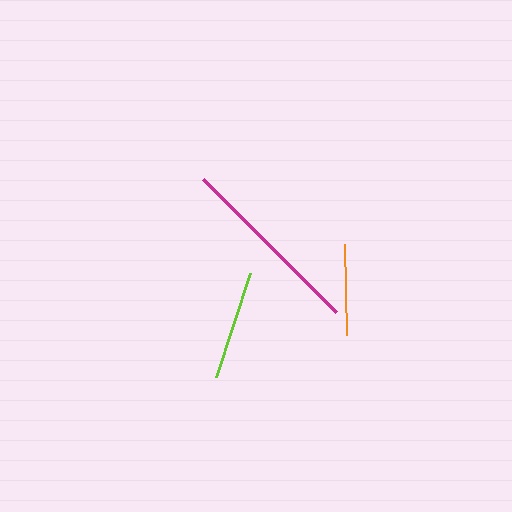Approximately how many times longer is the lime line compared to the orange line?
The lime line is approximately 1.2 times the length of the orange line.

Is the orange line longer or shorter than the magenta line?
The magenta line is longer than the orange line.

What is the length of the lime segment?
The lime segment is approximately 109 pixels long.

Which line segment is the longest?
The magenta line is the longest at approximately 188 pixels.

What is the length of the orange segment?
The orange segment is approximately 91 pixels long.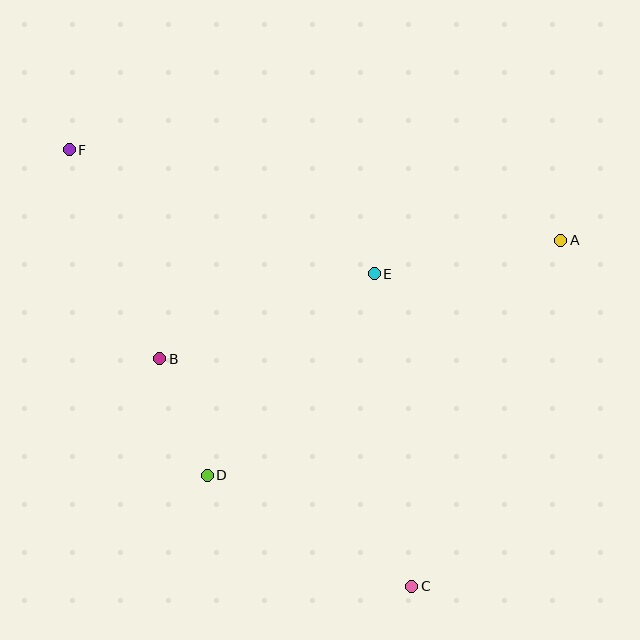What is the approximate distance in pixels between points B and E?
The distance between B and E is approximately 231 pixels.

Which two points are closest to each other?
Points B and D are closest to each other.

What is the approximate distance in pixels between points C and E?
The distance between C and E is approximately 315 pixels.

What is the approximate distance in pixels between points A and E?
The distance between A and E is approximately 190 pixels.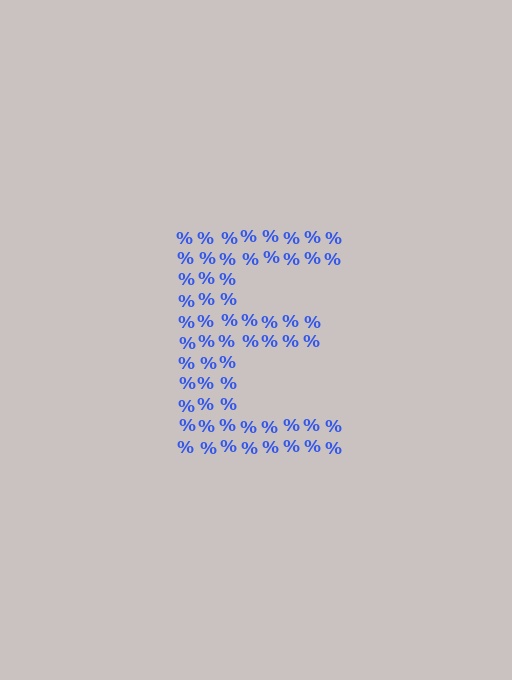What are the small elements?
The small elements are percent signs.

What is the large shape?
The large shape is the letter E.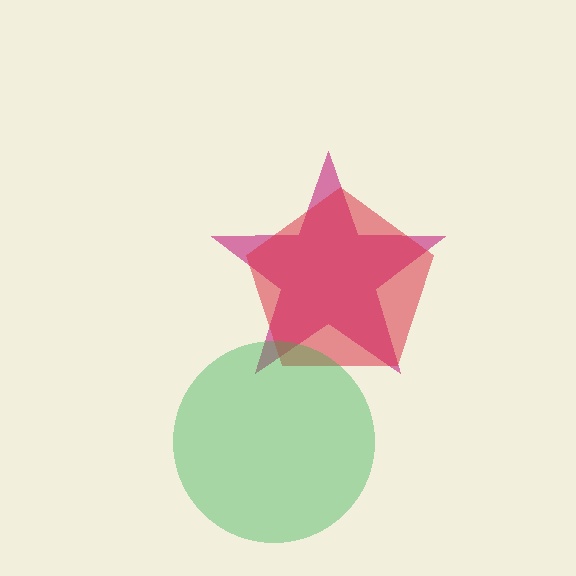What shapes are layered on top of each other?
The layered shapes are: a magenta star, a red pentagon, a green circle.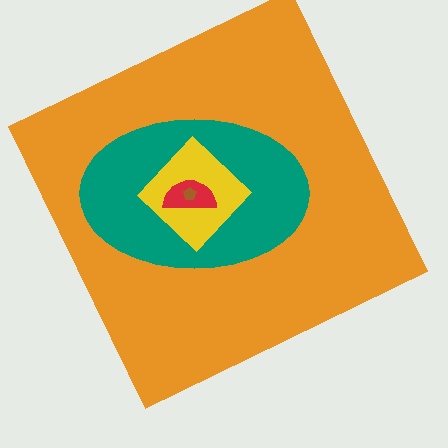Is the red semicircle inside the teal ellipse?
Yes.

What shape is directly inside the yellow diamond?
The red semicircle.